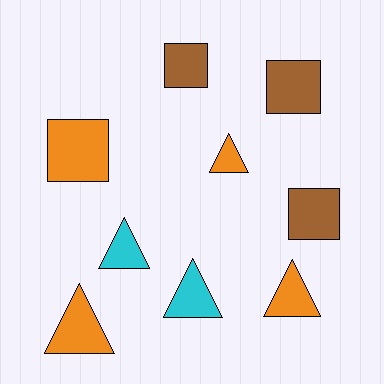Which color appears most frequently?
Orange, with 4 objects.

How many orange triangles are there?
There are 3 orange triangles.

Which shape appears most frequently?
Triangle, with 5 objects.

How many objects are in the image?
There are 9 objects.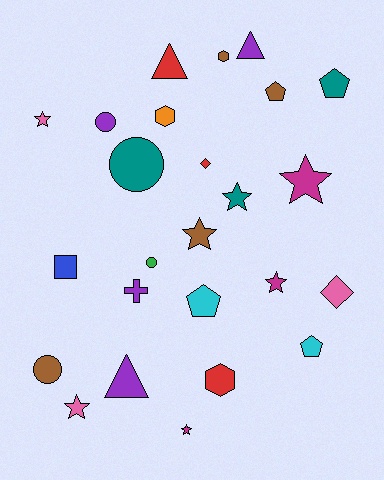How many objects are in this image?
There are 25 objects.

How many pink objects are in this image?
There are 3 pink objects.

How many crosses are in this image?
There is 1 cross.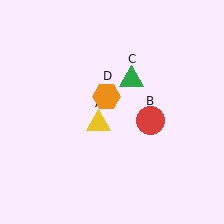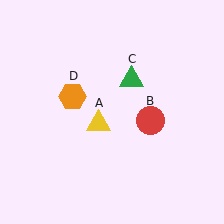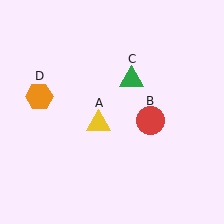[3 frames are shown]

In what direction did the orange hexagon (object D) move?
The orange hexagon (object D) moved left.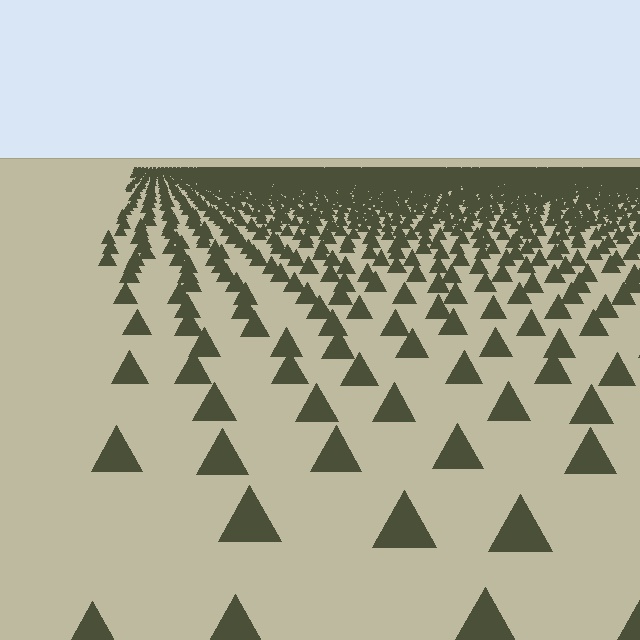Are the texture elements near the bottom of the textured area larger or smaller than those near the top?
Larger. Near the bottom, elements are closer to the viewer and appear at a bigger on-screen size.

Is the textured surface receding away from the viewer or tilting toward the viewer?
The surface is receding away from the viewer. Texture elements get smaller and denser toward the top.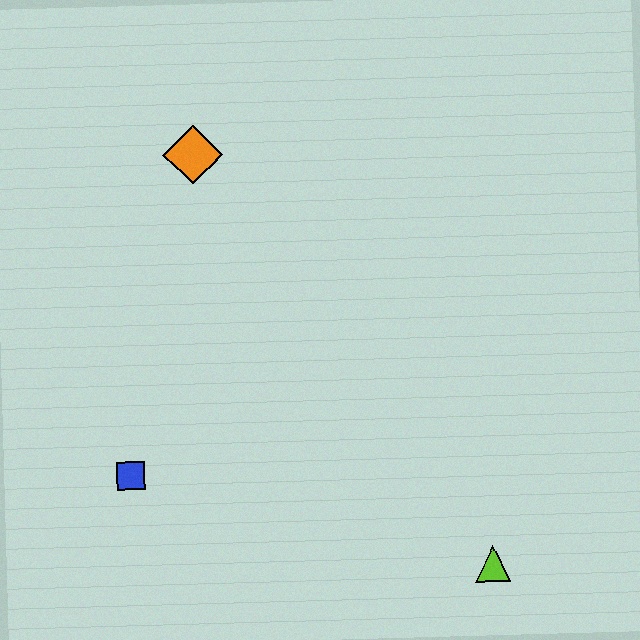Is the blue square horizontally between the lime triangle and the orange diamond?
No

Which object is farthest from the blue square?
The lime triangle is farthest from the blue square.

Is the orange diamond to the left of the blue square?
No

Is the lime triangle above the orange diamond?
No